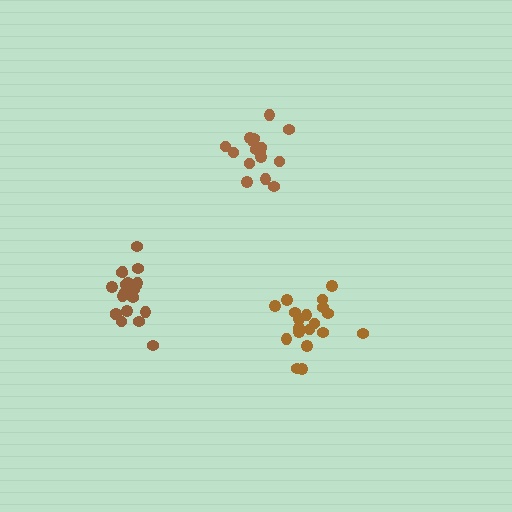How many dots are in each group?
Group 1: 20 dots, Group 2: 20 dots, Group 3: 16 dots (56 total).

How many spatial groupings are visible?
There are 3 spatial groupings.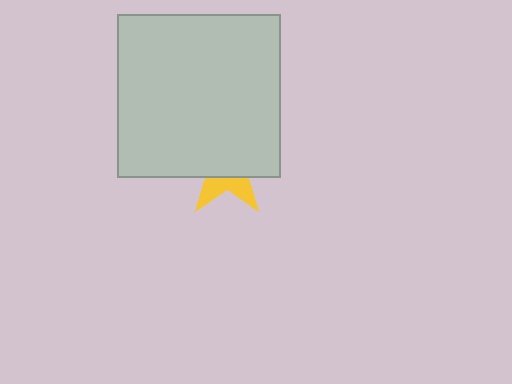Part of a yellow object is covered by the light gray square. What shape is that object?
It is a star.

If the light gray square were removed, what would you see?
You would see the complete yellow star.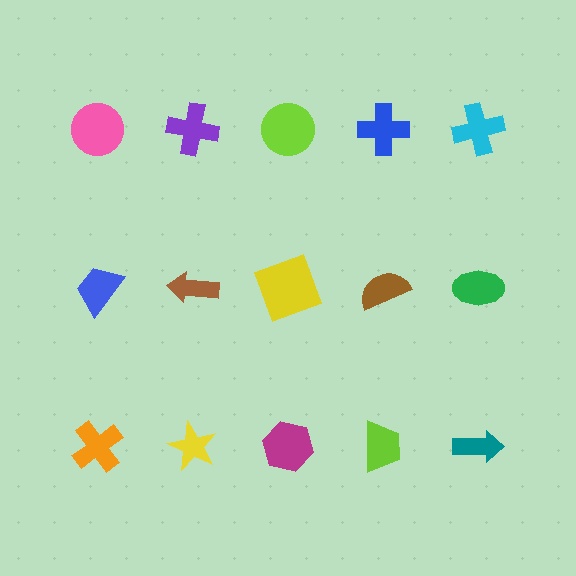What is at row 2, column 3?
A yellow square.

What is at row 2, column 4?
A brown semicircle.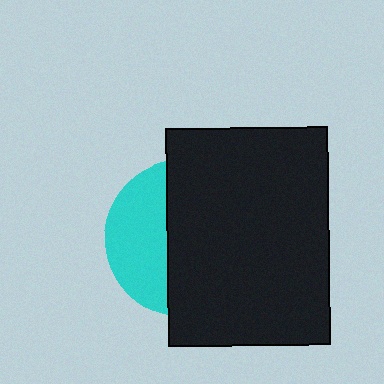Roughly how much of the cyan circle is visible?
A small part of it is visible (roughly 36%).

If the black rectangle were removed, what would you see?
You would see the complete cyan circle.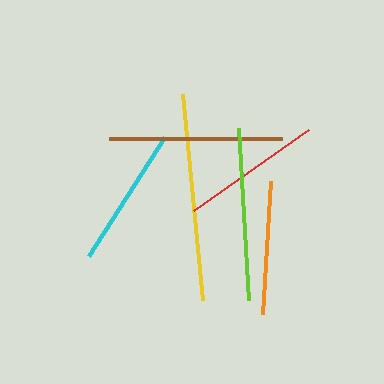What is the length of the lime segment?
The lime segment is approximately 172 pixels long.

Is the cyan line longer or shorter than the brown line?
The brown line is longer than the cyan line.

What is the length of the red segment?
The red segment is approximately 141 pixels long.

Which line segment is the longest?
The yellow line is the longest at approximately 207 pixels.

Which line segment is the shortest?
The orange line is the shortest at approximately 134 pixels.